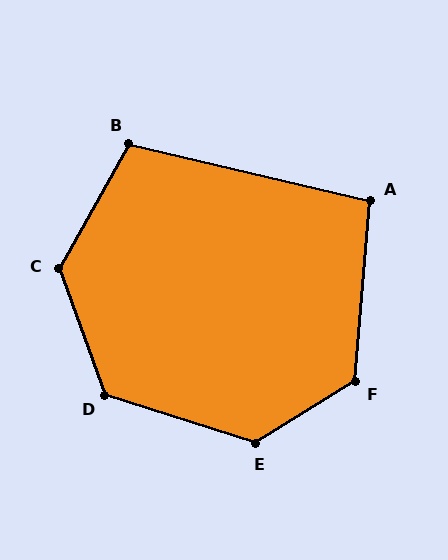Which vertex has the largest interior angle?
E, at approximately 131 degrees.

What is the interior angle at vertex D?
Approximately 128 degrees (obtuse).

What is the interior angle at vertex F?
Approximately 126 degrees (obtuse).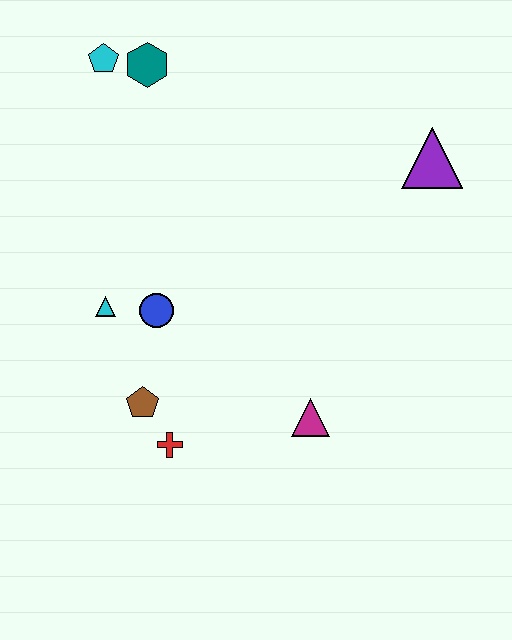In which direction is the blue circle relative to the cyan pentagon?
The blue circle is below the cyan pentagon.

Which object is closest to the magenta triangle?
The red cross is closest to the magenta triangle.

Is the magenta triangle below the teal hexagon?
Yes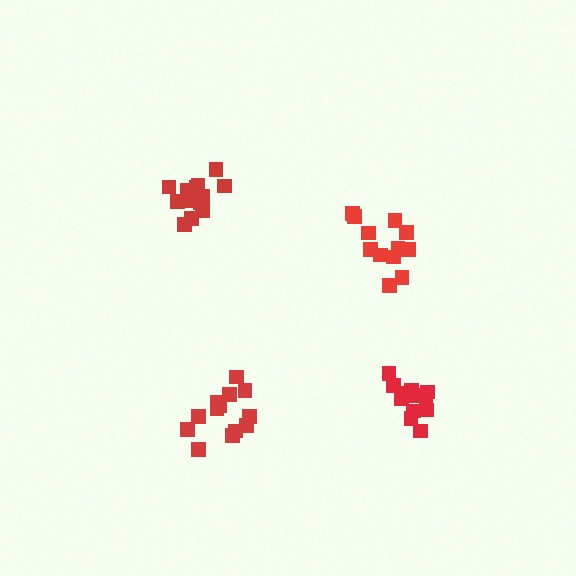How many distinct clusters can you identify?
There are 4 distinct clusters.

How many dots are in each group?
Group 1: 12 dots, Group 2: 12 dots, Group 3: 14 dots, Group 4: 13 dots (51 total).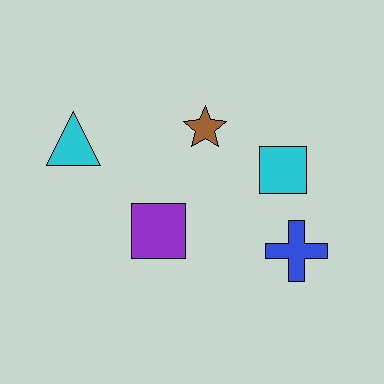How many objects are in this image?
There are 5 objects.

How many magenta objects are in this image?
There are no magenta objects.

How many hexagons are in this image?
There are no hexagons.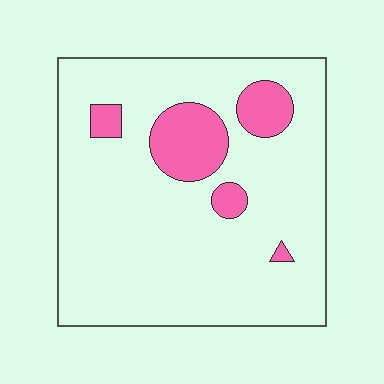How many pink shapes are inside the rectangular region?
5.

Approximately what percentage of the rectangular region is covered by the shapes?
Approximately 15%.